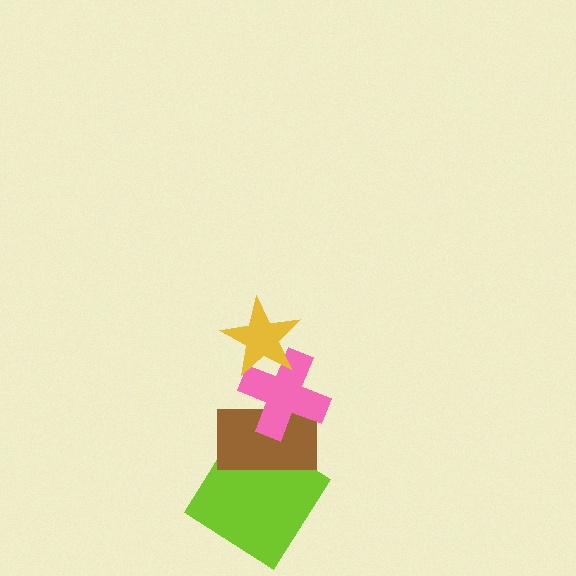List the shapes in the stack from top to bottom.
From top to bottom: the yellow star, the pink cross, the brown rectangle, the lime diamond.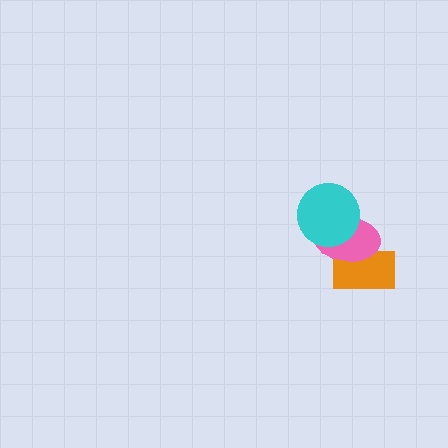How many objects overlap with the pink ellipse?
2 objects overlap with the pink ellipse.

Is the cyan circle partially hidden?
No, no other shape covers it.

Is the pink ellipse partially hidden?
Yes, it is partially covered by another shape.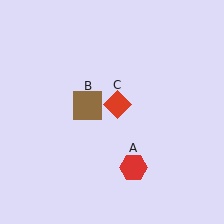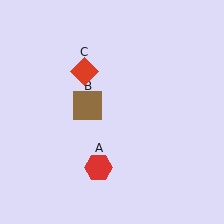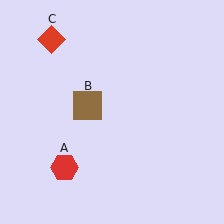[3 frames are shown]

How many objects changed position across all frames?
2 objects changed position: red hexagon (object A), red diamond (object C).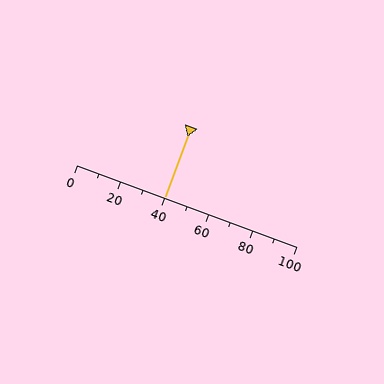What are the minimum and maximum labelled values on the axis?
The axis runs from 0 to 100.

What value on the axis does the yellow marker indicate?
The marker indicates approximately 40.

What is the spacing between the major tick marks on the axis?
The major ticks are spaced 20 apart.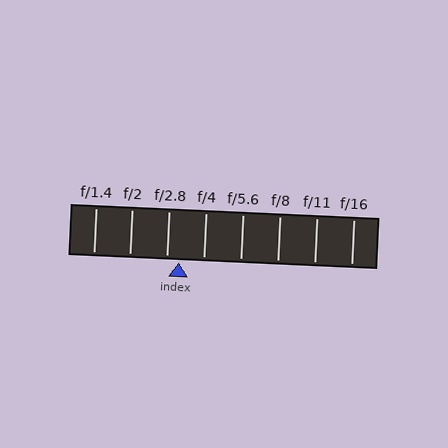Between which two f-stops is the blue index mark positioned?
The index mark is between f/2.8 and f/4.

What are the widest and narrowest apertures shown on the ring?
The widest aperture shown is f/1.4 and the narrowest is f/16.